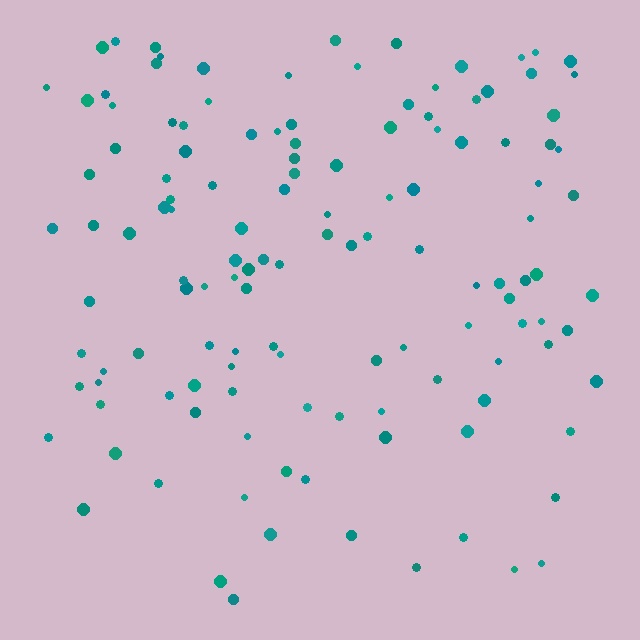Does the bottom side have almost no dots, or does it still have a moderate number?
Still a moderate number, just noticeably fewer than the top.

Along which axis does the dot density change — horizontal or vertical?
Vertical.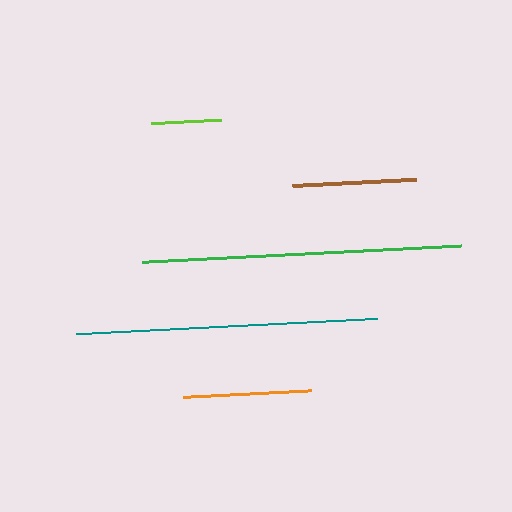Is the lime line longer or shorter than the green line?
The green line is longer than the lime line.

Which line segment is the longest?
The green line is the longest at approximately 319 pixels.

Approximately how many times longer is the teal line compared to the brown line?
The teal line is approximately 2.4 times the length of the brown line.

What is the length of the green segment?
The green segment is approximately 319 pixels long.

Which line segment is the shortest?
The lime line is the shortest at approximately 69 pixels.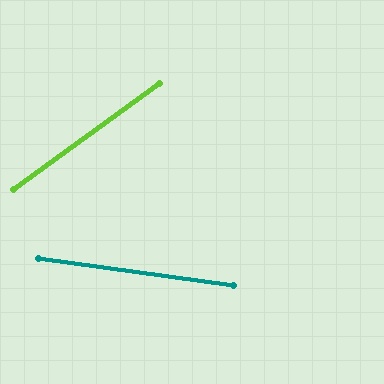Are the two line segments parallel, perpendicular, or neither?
Neither parallel nor perpendicular — they differ by about 44°.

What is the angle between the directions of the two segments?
Approximately 44 degrees.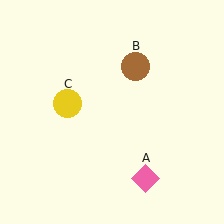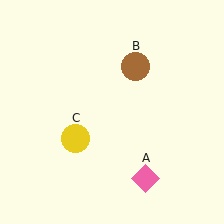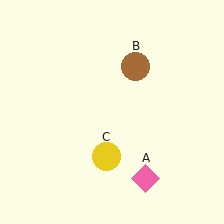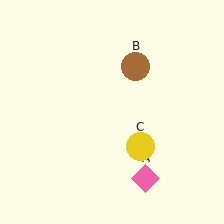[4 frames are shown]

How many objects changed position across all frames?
1 object changed position: yellow circle (object C).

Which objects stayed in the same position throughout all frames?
Pink diamond (object A) and brown circle (object B) remained stationary.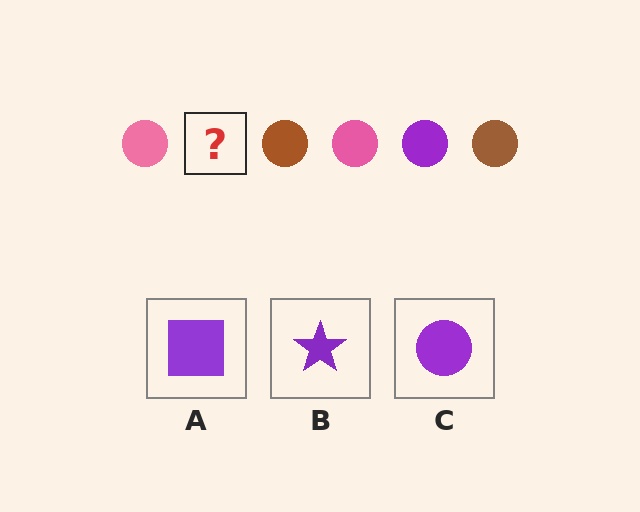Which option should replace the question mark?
Option C.